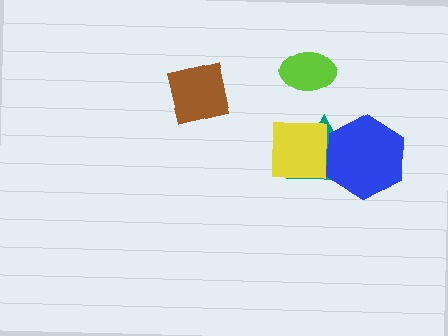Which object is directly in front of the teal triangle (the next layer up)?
The yellow square is directly in front of the teal triangle.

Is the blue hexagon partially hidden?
No, no other shape covers it.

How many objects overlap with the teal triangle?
2 objects overlap with the teal triangle.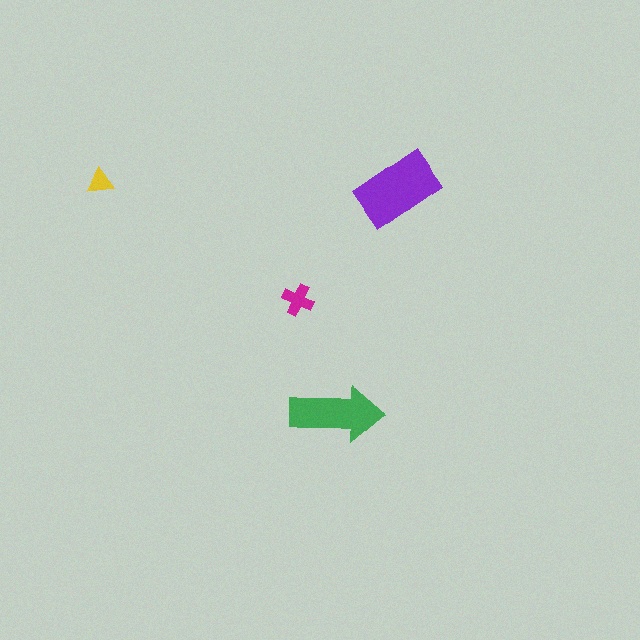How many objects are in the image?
There are 4 objects in the image.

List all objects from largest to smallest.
The purple rectangle, the green arrow, the magenta cross, the yellow triangle.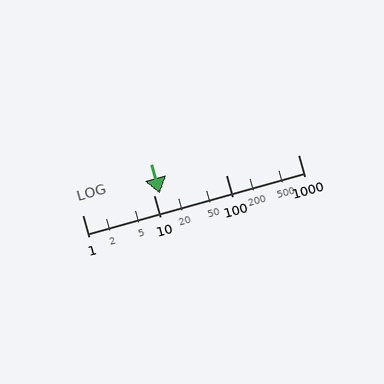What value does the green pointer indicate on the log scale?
The pointer indicates approximately 12.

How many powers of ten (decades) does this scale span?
The scale spans 3 decades, from 1 to 1000.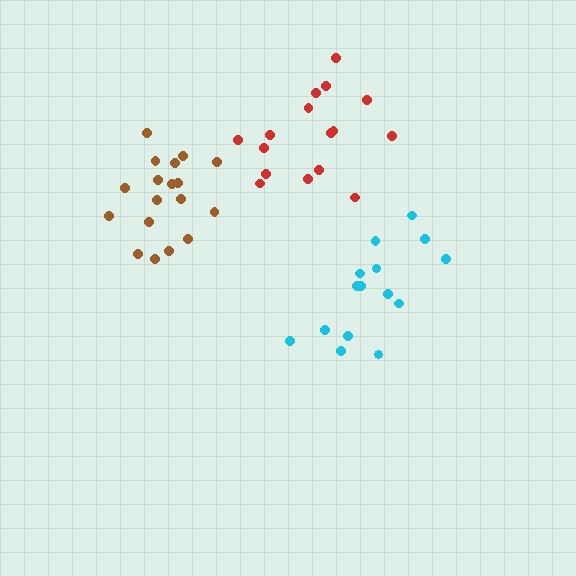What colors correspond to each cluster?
The clusters are colored: cyan, red, brown.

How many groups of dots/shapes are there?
There are 3 groups.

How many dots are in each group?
Group 1: 15 dots, Group 2: 16 dots, Group 3: 18 dots (49 total).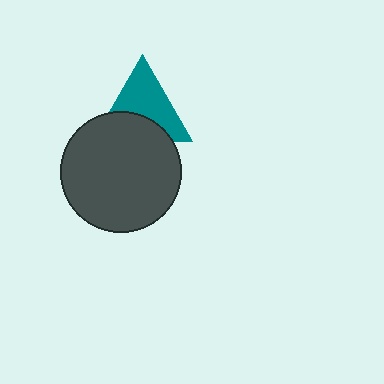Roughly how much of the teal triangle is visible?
About half of it is visible (roughly 61%).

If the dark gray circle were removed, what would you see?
You would see the complete teal triangle.